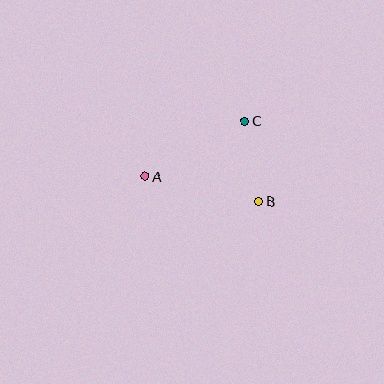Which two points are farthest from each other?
Points A and B are farthest from each other.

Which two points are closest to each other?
Points B and C are closest to each other.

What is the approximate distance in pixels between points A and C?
The distance between A and C is approximately 114 pixels.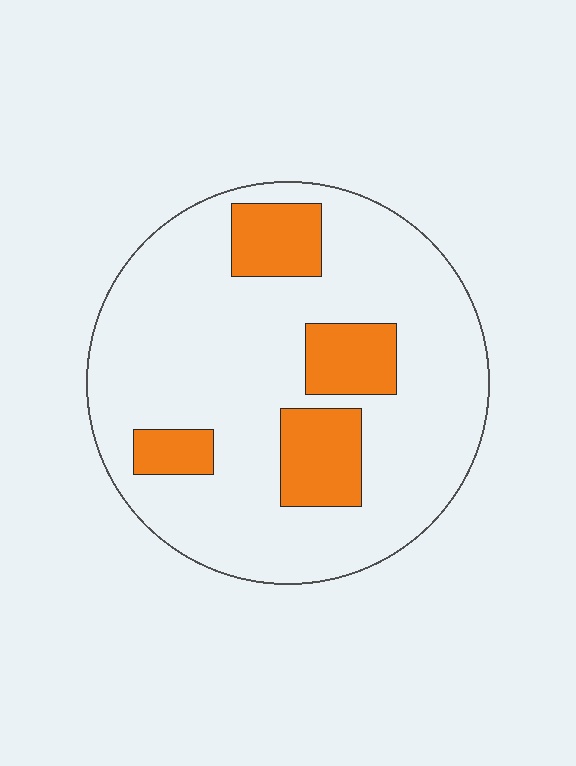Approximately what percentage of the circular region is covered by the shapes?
Approximately 20%.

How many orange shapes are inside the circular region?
4.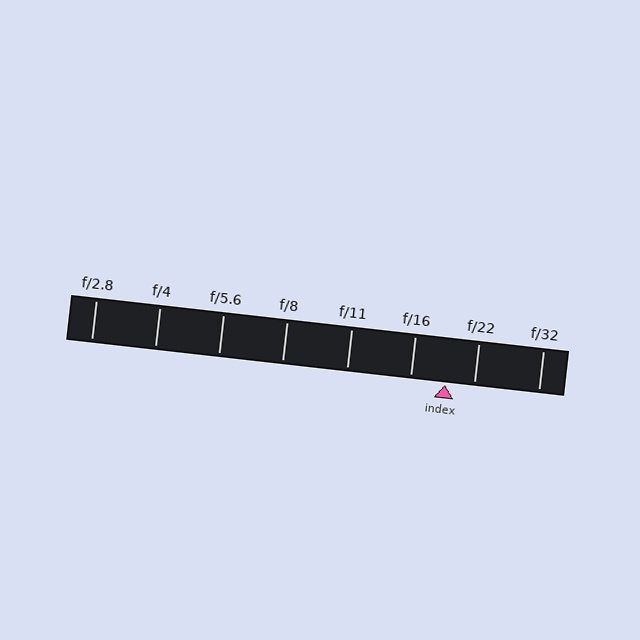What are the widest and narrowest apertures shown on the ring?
The widest aperture shown is f/2.8 and the narrowest is f/32.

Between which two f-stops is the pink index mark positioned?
The index mark is between f/16 and f/22.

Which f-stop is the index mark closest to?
The index mark is closest to f/22.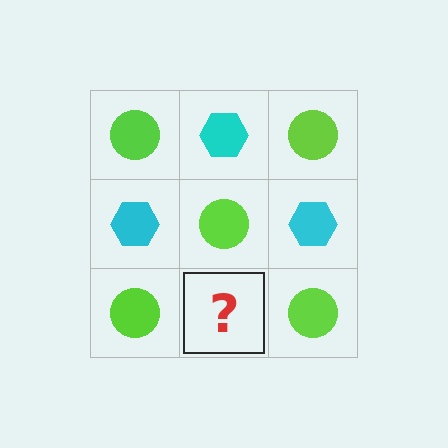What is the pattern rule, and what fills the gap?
The rule is that it alternates lime circle and cyan hexagon in a checkerboard pattern. The gap should be filled with a cyan hexagon.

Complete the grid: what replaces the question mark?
The question mark should be replaced with a cyan hexagon.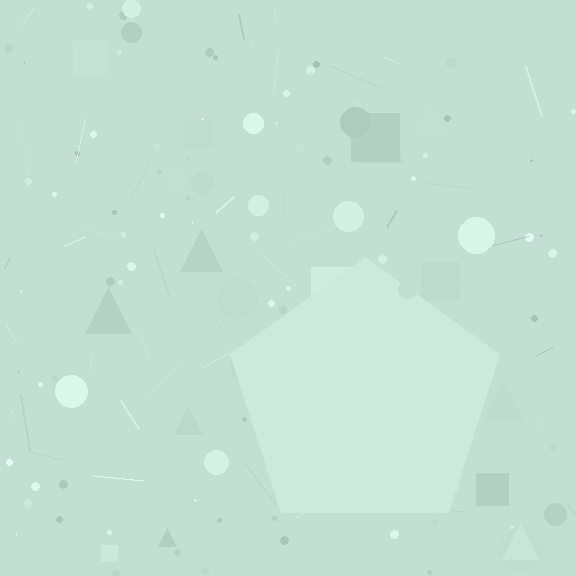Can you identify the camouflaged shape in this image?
The camouflaged shape is a pentagon.